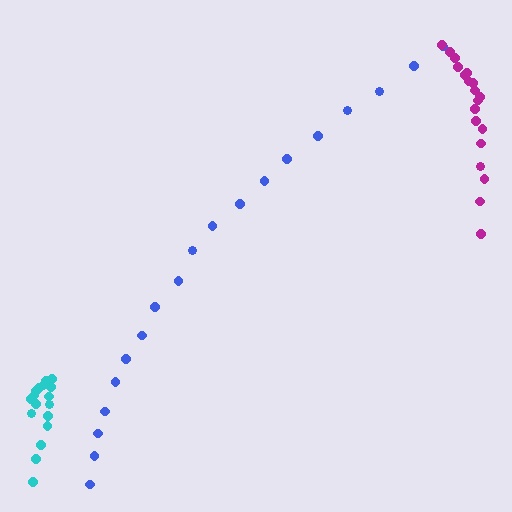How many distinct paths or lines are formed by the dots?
There are 3 distinct paths.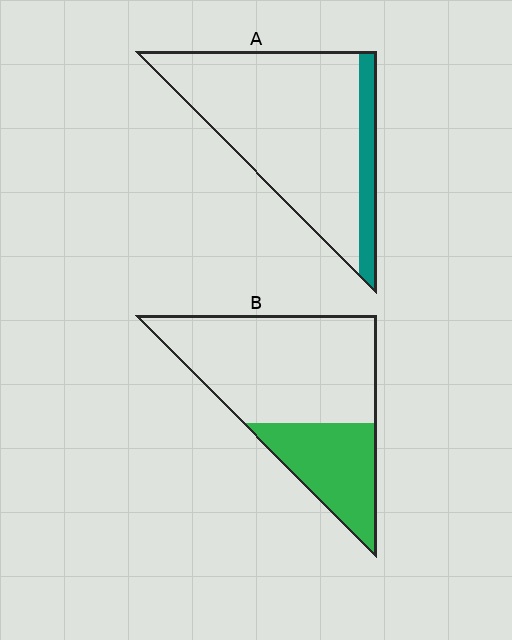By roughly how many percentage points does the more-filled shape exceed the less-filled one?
By roughly 15 percentage points (B over A).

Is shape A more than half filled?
No.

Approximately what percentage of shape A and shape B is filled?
A is approximately 15% and B is approximately 30%.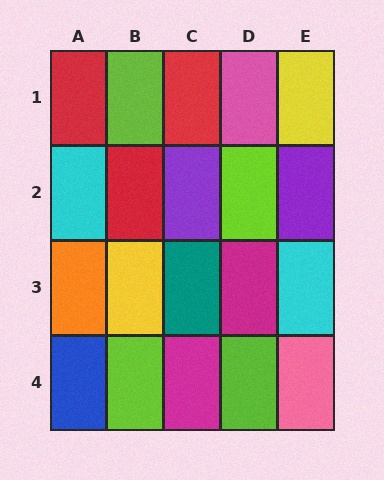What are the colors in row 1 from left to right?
Red, lime, red, pink, yellow.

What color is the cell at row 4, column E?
Pink.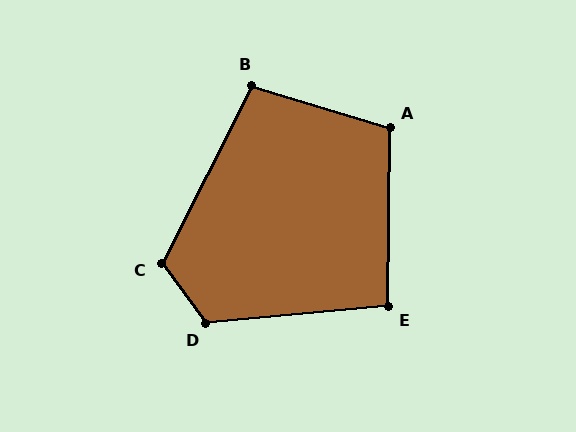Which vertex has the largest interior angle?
D, at approximately 121 degrees.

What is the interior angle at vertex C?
Approximately 117 degrees (obtuse).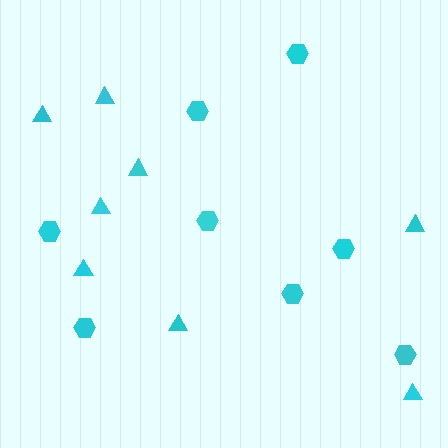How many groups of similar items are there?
There are 2 groups: one group of triangles (8) and one group of hexagons (8).